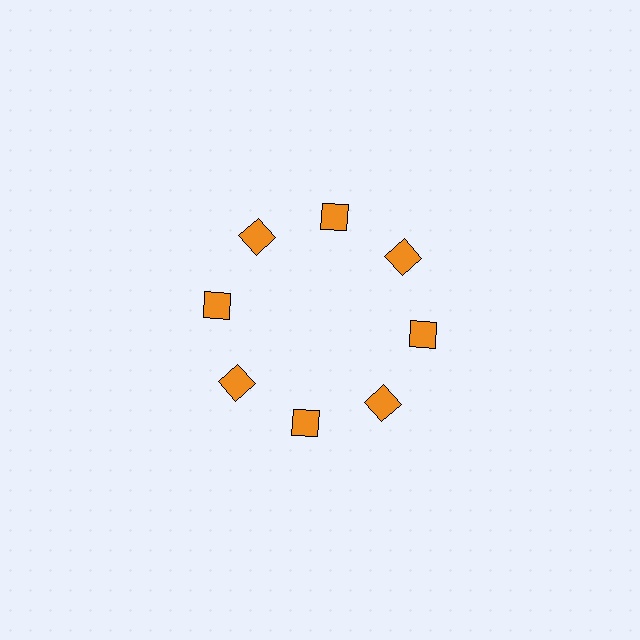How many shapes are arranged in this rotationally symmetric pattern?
There are 8 shapes, arranged in 8 groups of 1.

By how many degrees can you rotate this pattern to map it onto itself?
The pattern maps onto itself every 45 degrees of rotation.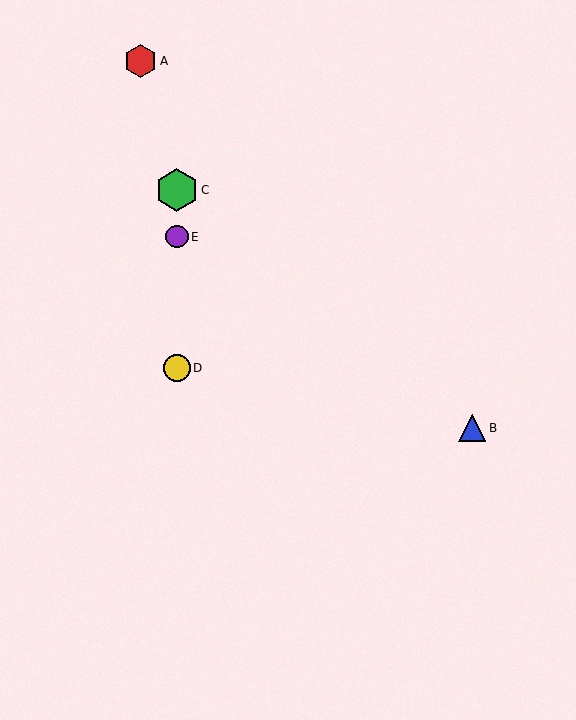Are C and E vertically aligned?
Yes, both are at x≈177.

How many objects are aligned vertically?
3 objects (C, D, E) are aligned vertically.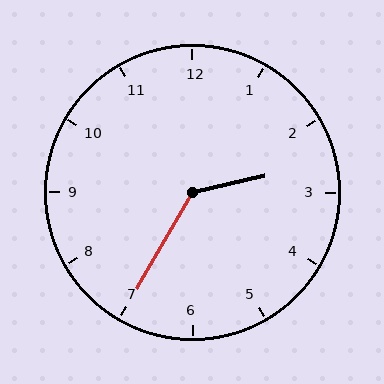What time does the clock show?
2:35.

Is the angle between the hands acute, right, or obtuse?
It is obtuse.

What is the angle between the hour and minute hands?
Approximately 132 degrees.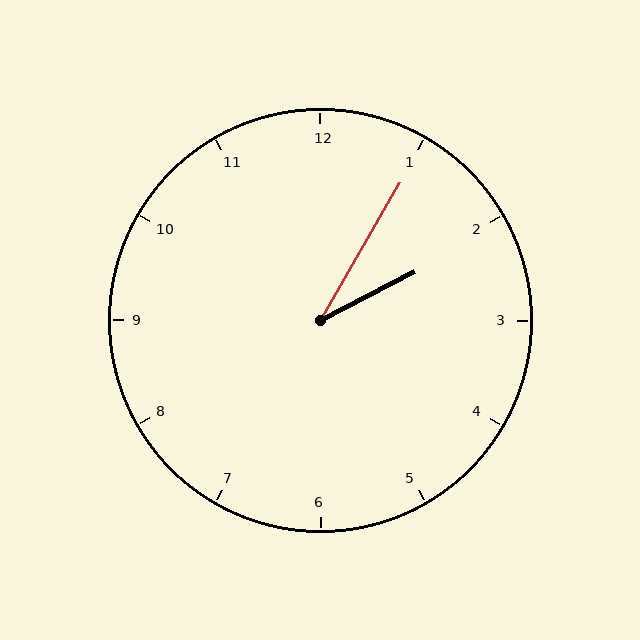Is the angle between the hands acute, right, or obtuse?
It is acute.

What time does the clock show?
2:05.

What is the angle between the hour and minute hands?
Approximately 32 degrees.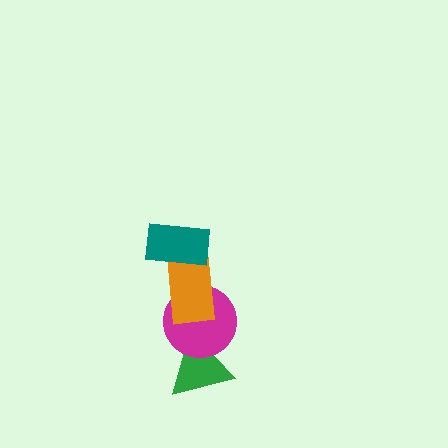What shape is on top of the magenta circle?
The orange rectangle is on top of the magenta circle.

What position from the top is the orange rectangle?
The orange rectangle is 2nd from the top.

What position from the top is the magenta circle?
The magenta circle is 3rd from the top.